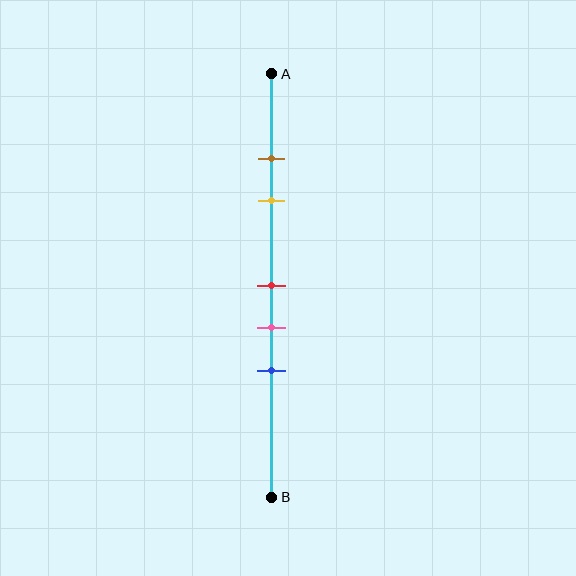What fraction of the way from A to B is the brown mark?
The brown mark is approximately 20% (0.2) of the way from A to B.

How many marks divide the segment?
There are 5 marks dividing the segment.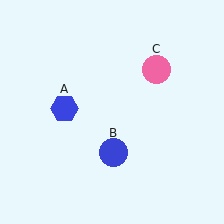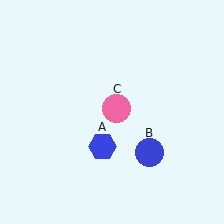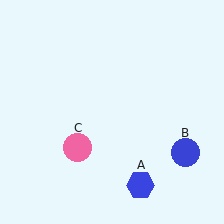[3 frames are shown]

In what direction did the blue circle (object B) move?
The blue circle (object B) moved right.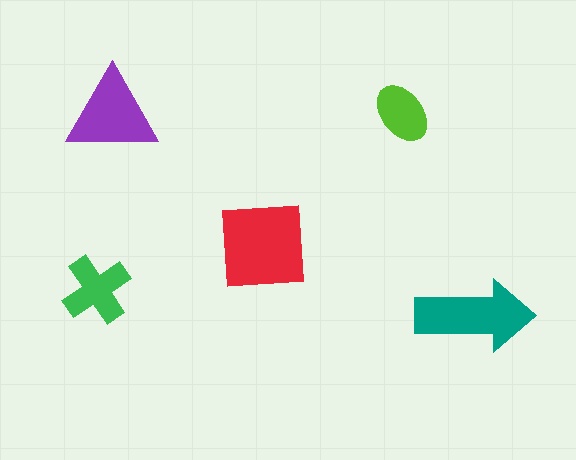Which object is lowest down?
The teal arrow is bottommost.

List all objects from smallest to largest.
The lime ellipse, the green cross, the purple triangle, the teal arrow, the red square.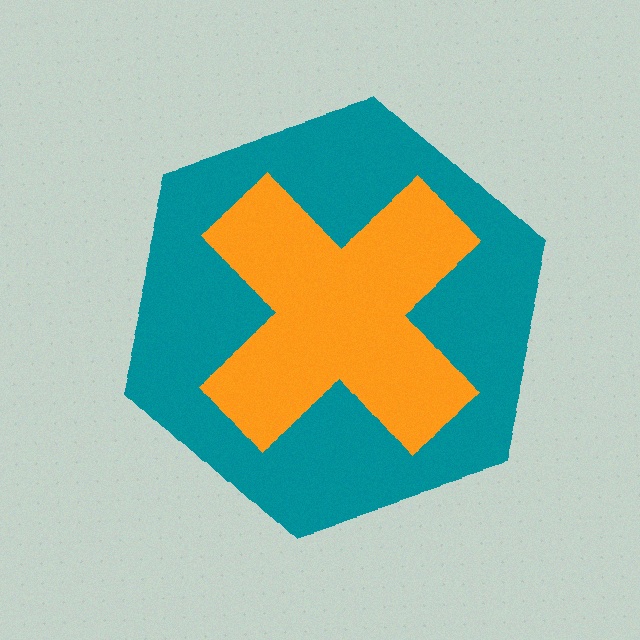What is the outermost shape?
The teal hexagon.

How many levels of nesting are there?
2.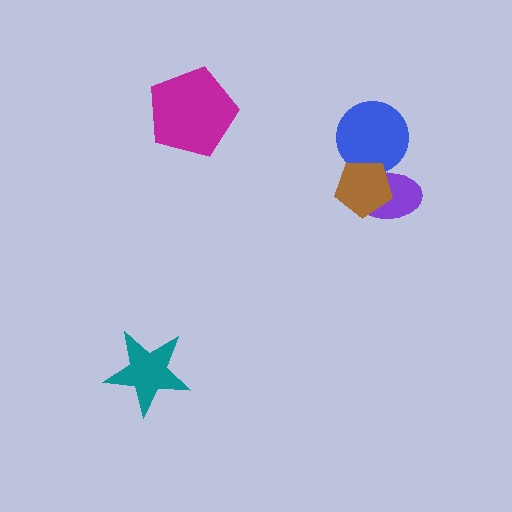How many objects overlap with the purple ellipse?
2 objects overlap with the purple ellipse.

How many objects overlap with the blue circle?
2 objects overlap with the blue circle.